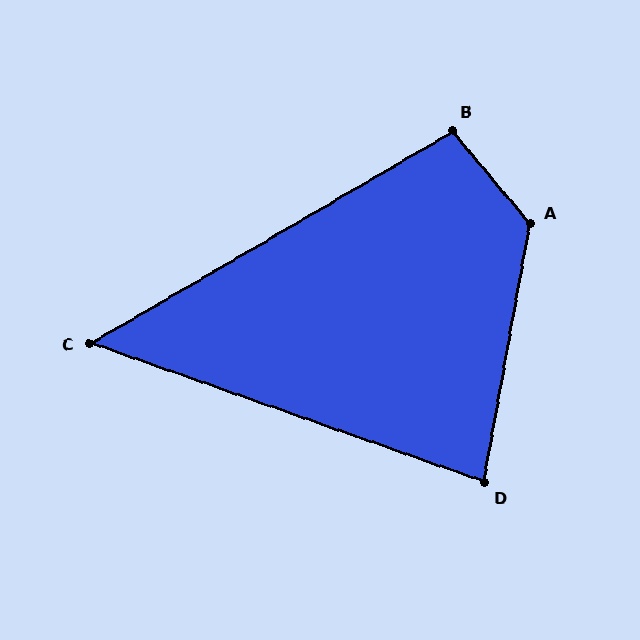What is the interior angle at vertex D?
Approximately 80 degrees (acute).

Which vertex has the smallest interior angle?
C, at approximately 50 degrees.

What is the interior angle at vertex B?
Approximately 100 degrees (obtuse).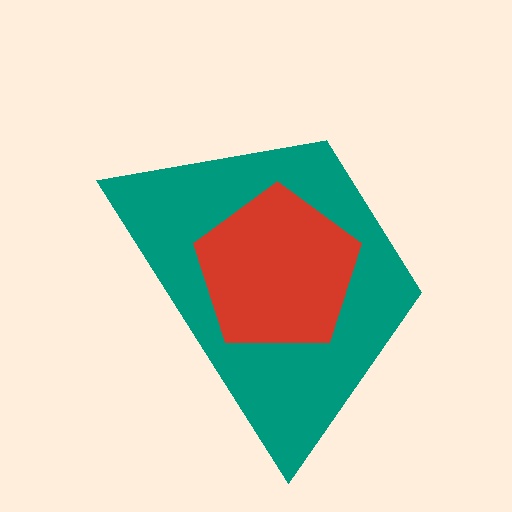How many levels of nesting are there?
2.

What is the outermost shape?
The teal trapezoid.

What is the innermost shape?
The red pentagon.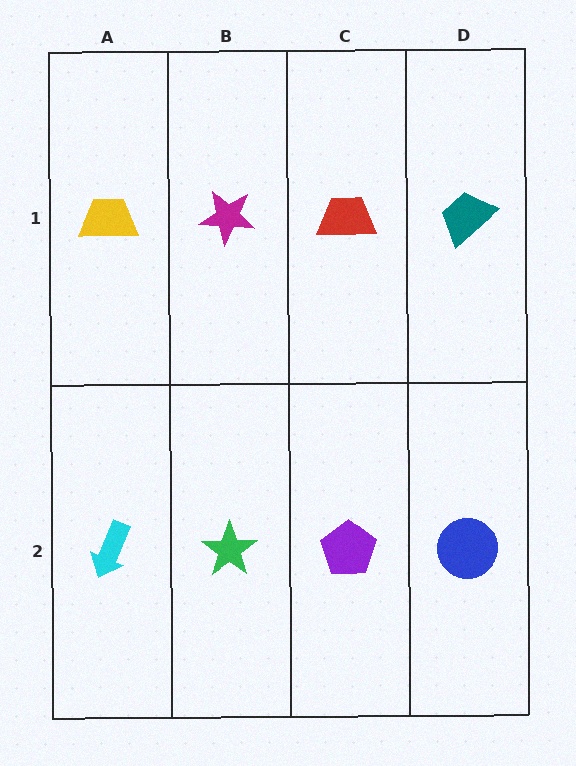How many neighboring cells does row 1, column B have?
3.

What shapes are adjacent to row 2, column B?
A magenta star (row 1, column B), a cyan arrow (row 2, column A), a purple pentagon (row 2, column C).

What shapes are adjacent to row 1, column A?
A cyan arrow (row 2, column A), a magenta star (row 1, column B).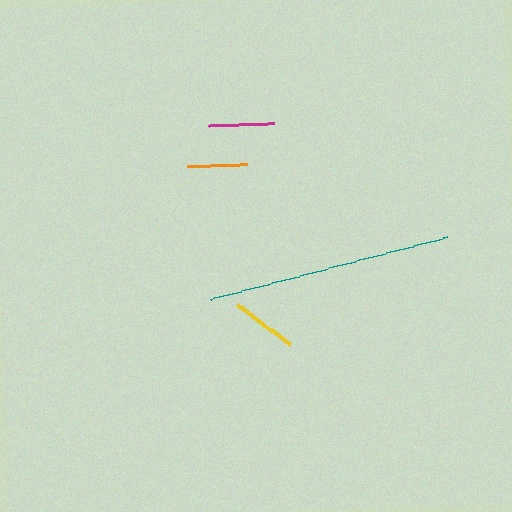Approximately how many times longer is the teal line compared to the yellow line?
The teal line is approximately 3.7 times the length of the yellow line.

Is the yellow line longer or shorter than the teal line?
The teal line is longer than the yellow line.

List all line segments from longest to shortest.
From longest to shortest: teal, yellow, magenta, orange.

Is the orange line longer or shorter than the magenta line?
The magenta line is longer than the orange line.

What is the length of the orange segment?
The orange segment is approximately 60 pixels long.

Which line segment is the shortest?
The orange line is the shortest at approximately 60 pixels.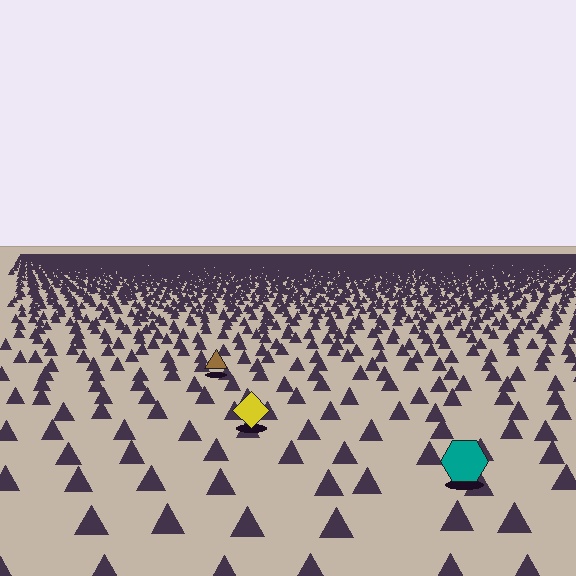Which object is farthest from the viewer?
The brown triangle is farthest from the viewer. It appears smaller and the ground texture around it is denser.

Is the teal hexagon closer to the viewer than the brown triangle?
Yes. The teal hexagon is closer — you can tell from the texture gradient: the ground texture is coarser near it.